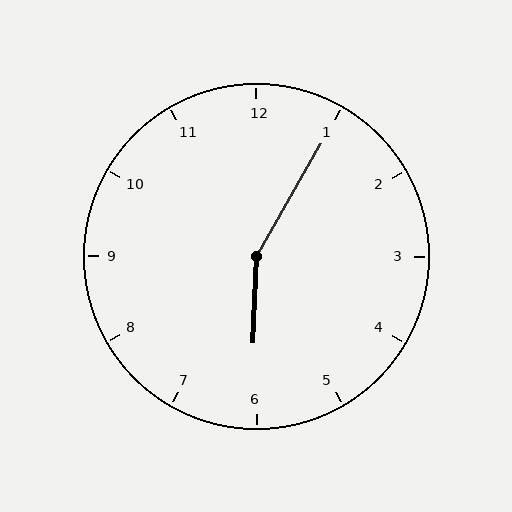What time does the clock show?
6:05.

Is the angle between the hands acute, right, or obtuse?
It is obtuse.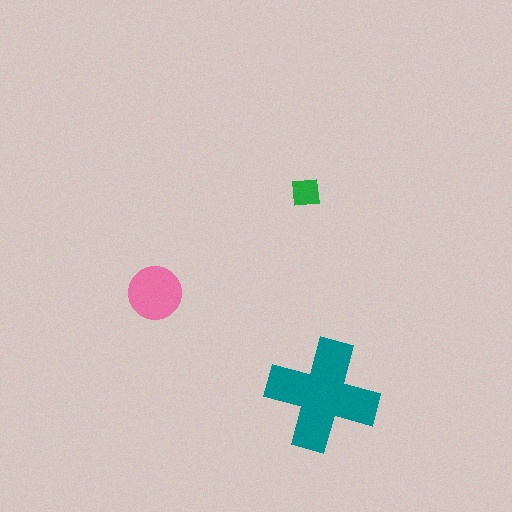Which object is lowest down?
The teal cross is bottommost.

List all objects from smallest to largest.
The green square, the pink circle, the teal cross.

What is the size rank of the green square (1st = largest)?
3rd.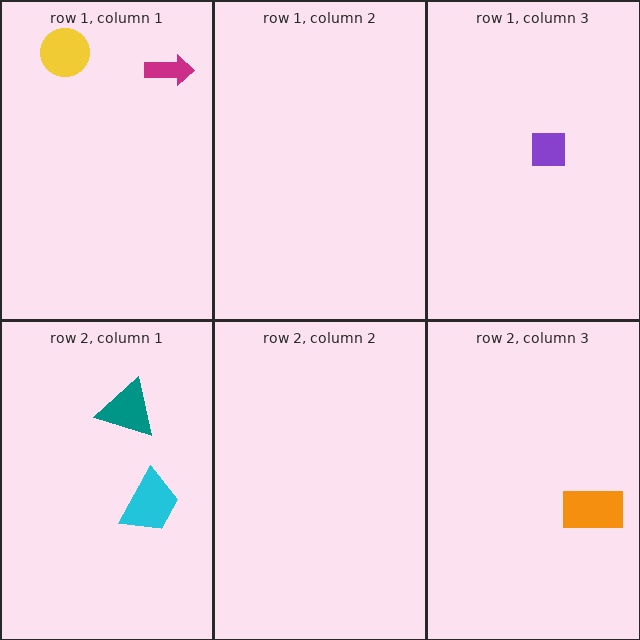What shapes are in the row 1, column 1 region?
The yellow circle, the magenta arrow.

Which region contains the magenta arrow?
The row 1, column 1 region.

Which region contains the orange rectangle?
The row 2, column 3 region.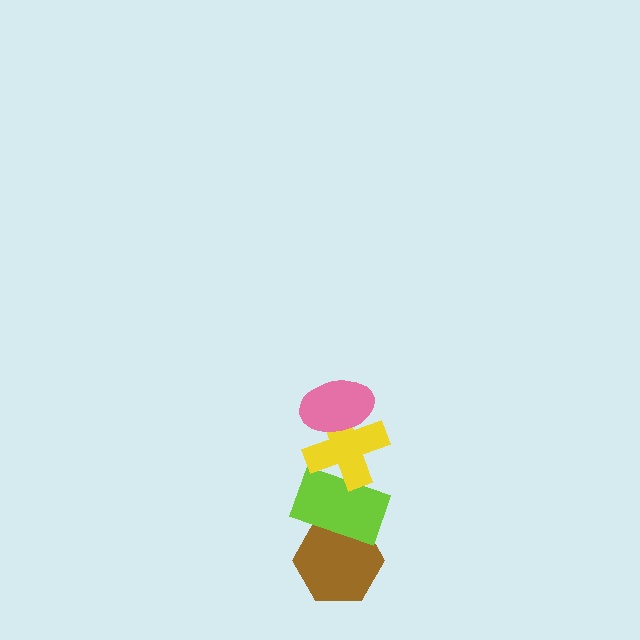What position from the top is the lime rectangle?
The lime rectangle is 3rd from the top.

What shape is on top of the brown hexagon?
The lime rectangle is on top of the brown hexagon.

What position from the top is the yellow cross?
The yellow cross is 2nd from the top.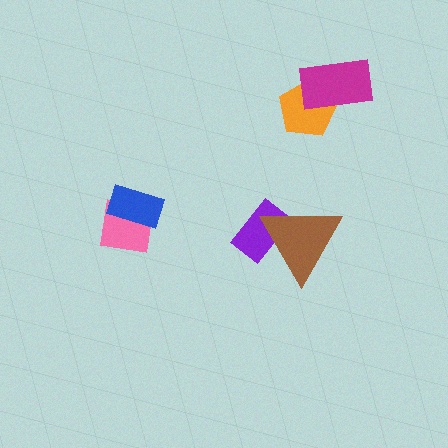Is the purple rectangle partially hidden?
Yes, it is partially covered by another shape.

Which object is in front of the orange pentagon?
The magenta rectangle is in front of the orange pentagon.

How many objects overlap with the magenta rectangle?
1 object overlaps with the magenta rectangle.